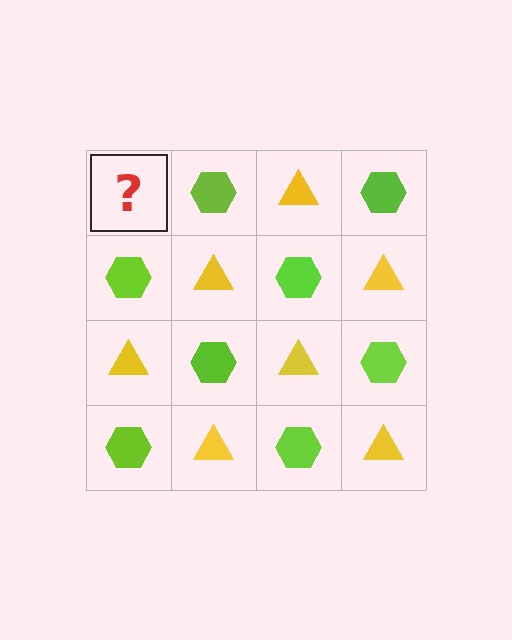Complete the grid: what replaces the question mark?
The question mark should be replaced with a yellow triangle.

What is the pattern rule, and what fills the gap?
The rule is that it alternates yellow triangle and lime hexagon in a checkerboard pattern. The gap should be filled with a yellow triangle.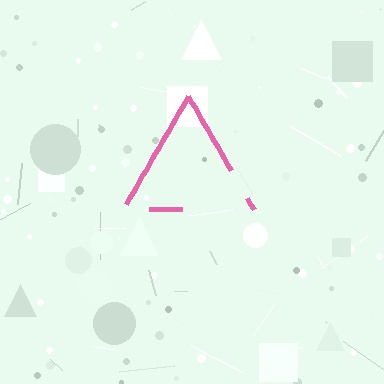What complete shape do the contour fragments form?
The contour fragments form a triangle.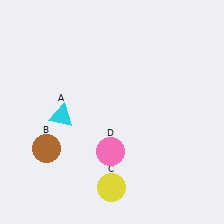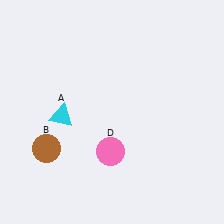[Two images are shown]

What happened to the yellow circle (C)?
The yellow circle (C) was removed in Image 2. It was in the bottom-left area of Image 1.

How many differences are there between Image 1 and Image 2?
There is 1 difference between the two images.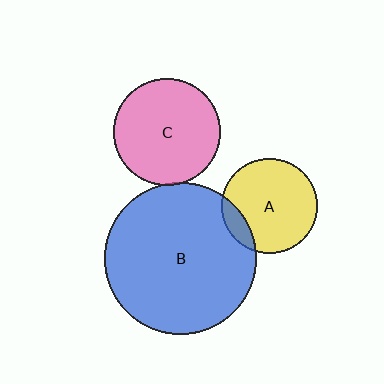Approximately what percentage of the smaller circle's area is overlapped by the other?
Approximately 5%.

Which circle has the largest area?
Circle B (blue).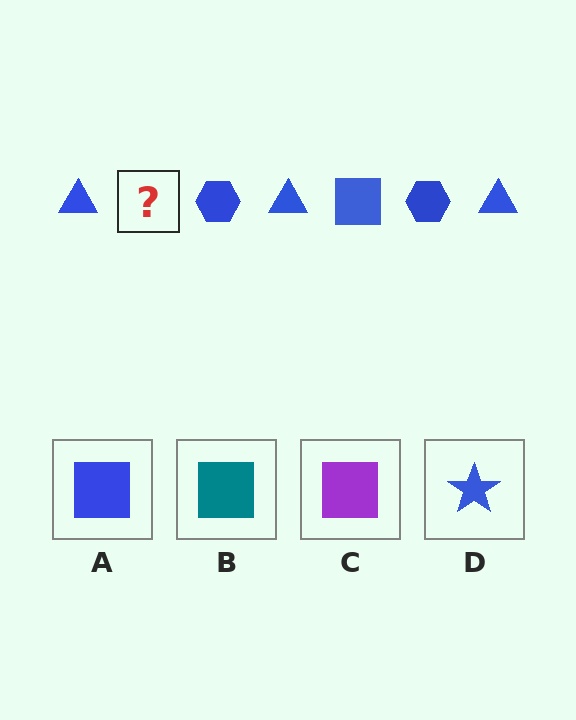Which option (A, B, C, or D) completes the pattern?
A.